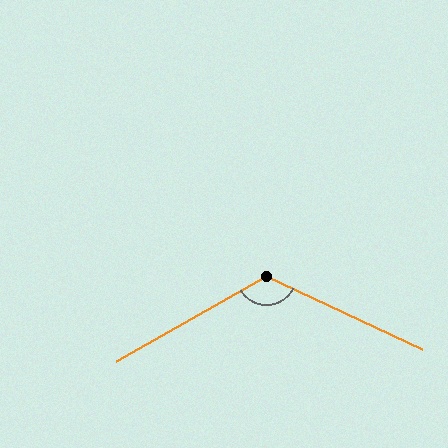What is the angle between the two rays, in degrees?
Approximately 125 degrees.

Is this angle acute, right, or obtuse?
It is obtuse.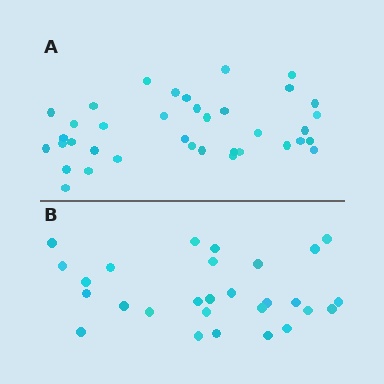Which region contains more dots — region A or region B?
Region A (the top region) has more dots.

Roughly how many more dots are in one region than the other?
Region A has roughly 8 or so more dots than region B.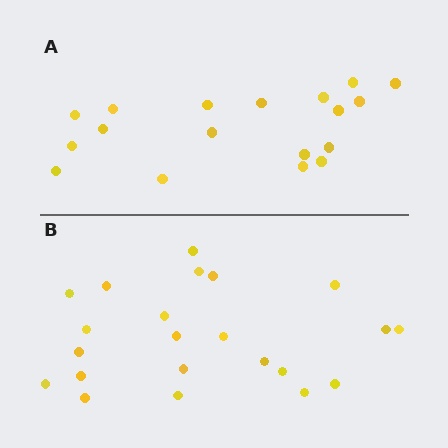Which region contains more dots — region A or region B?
Region B (the bottom region) has more dots.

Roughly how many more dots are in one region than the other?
Region B has about 4 more dots than region A.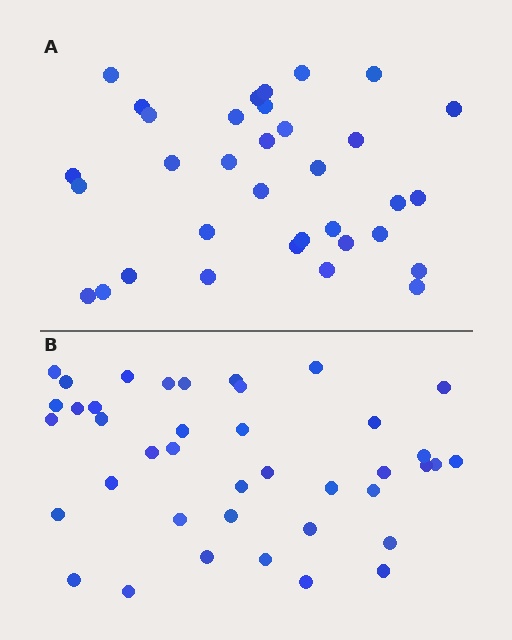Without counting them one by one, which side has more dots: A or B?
Region B (the bottom region) has more dots.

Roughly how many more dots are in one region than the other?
Region B has about 6 more dots than region A.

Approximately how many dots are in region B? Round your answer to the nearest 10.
About 40 dots.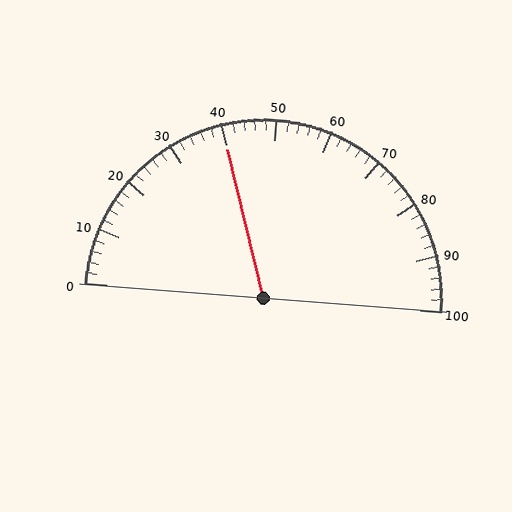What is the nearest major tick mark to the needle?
The nearest major tick mark is 40.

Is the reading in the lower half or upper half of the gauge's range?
The reading is in the lower half of the range (0 to 100).